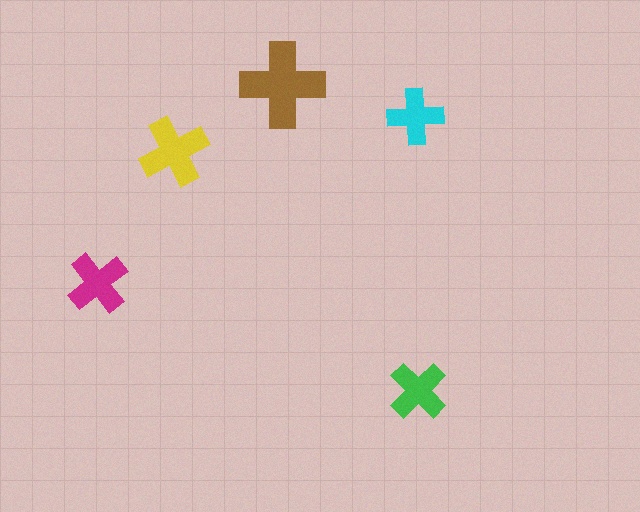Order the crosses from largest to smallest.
the brown one, the yellow one, the magenta one, the green one, the cyan one.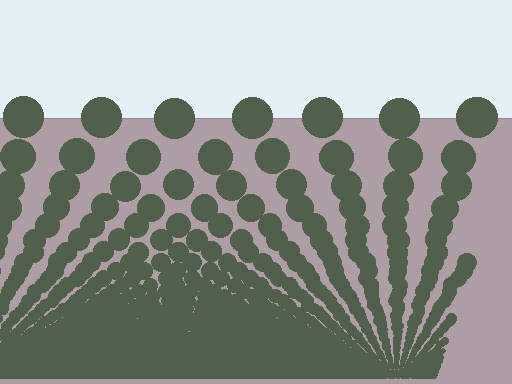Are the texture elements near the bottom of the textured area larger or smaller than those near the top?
Smaller. The gradient is inverted — elements near the bottom are smaller and denser.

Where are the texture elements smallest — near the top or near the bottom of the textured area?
Near the bottom.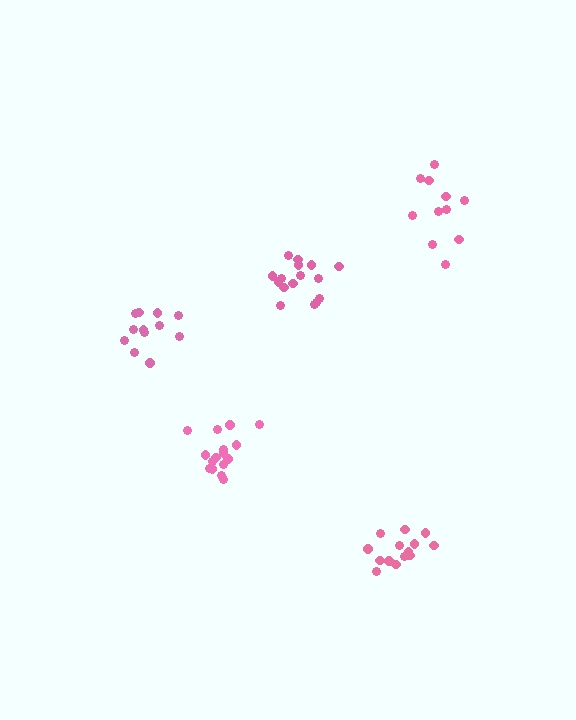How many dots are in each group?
Group 1: 11 dots, Group 2: 16 dots, Group 3: 14 dots, Group 4: 12 dots, Group 5: 16 dots (69 total).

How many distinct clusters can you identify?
There are 5 distinct clusters.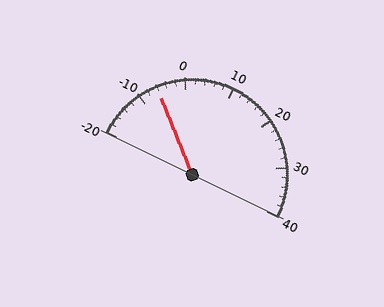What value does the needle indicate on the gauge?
The needle indicates approximately -6.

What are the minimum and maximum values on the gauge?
The gauge ranges from -20 to 40.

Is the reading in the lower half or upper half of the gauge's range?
The reading is in the lower half of the range (-20 to 40).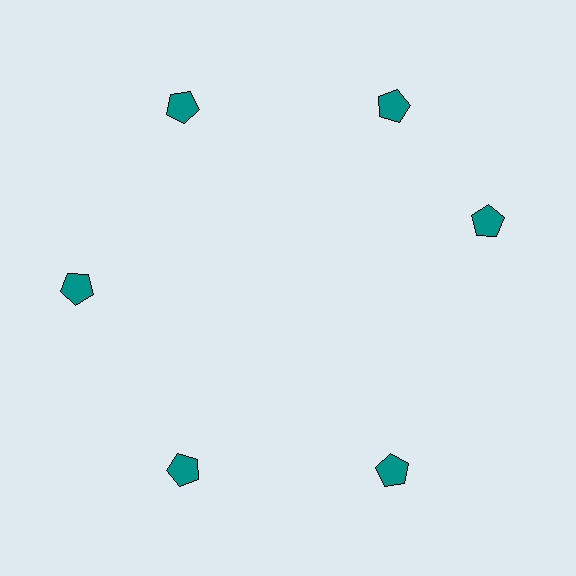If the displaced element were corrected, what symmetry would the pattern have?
It would have 6-fold rotational symmetry — the pattern would map onto itself every 60 degrees.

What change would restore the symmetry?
The symmetry would be restored by rotating it back into even spacing with its neighbors so that all 6 pentagons sit at equal angles and equal distance from the center.